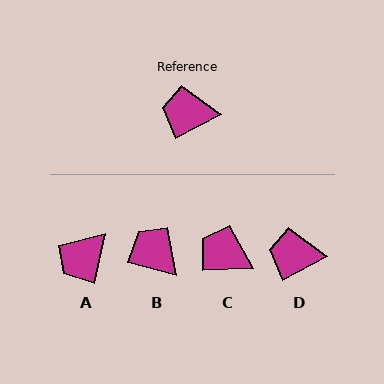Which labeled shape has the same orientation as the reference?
D.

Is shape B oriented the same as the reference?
No, it is off by about 43 degrees.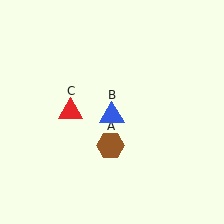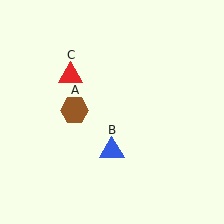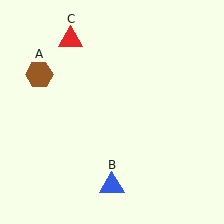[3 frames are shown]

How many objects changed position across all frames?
3 objects changed position: brown hexagon (object A), blue triangle (object B), red triangle (object C).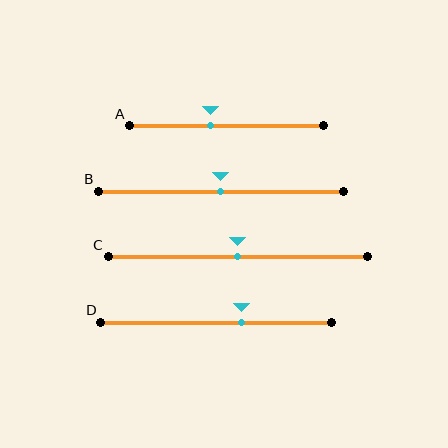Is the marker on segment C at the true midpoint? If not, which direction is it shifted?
Yes, the marker on segment C is at the true midpoint.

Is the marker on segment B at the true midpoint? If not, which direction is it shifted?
Yes, the marker on segment B is at the true midpoint.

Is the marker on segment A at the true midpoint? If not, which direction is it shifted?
No, the marker on segment A is shifted to the left by about 8% of the segment length.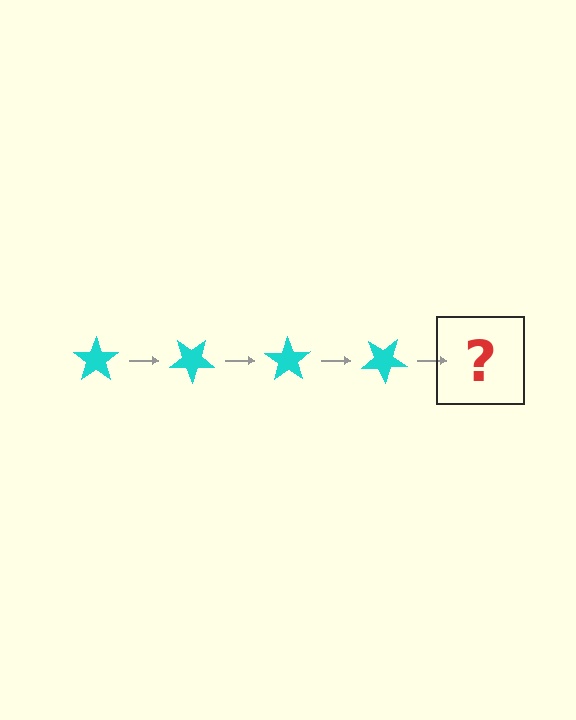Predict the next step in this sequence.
The next step is a cyan star rotated 140 degrees.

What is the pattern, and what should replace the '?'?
The pattern is that the star rotates 35 degrees each step. The '?' should be a cyan star rotated 140 degrees.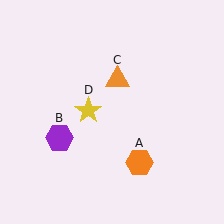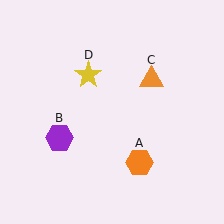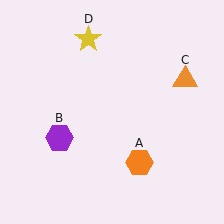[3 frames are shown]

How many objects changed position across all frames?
2 objects changed position: orange triangle (object C), yellow star (object D).